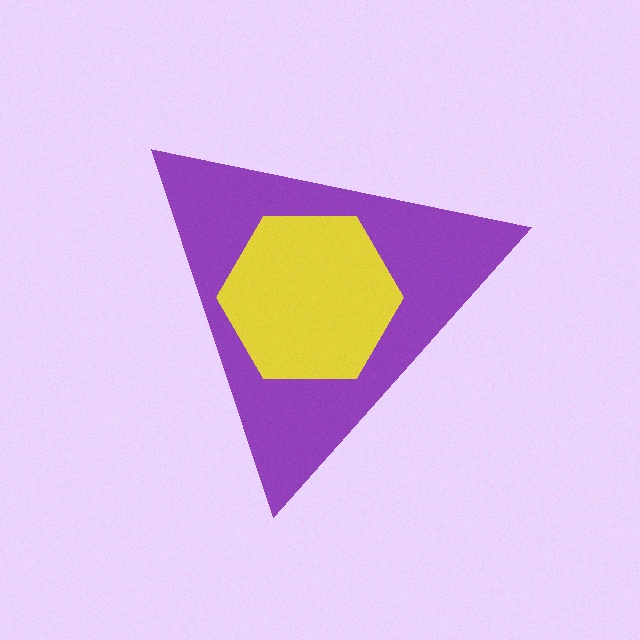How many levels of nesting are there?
2.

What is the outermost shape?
The purple triangle.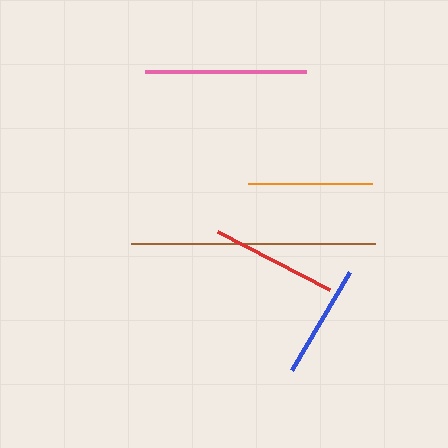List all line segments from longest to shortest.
From longest to shortest: brown, pink, red, orange, blue.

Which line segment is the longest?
The brown line is the longest at approximately 244 pixels.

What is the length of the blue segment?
The blue segment is approximately 114 pixels long.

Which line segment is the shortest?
The blue line is the shortest at approximately 114 pixels.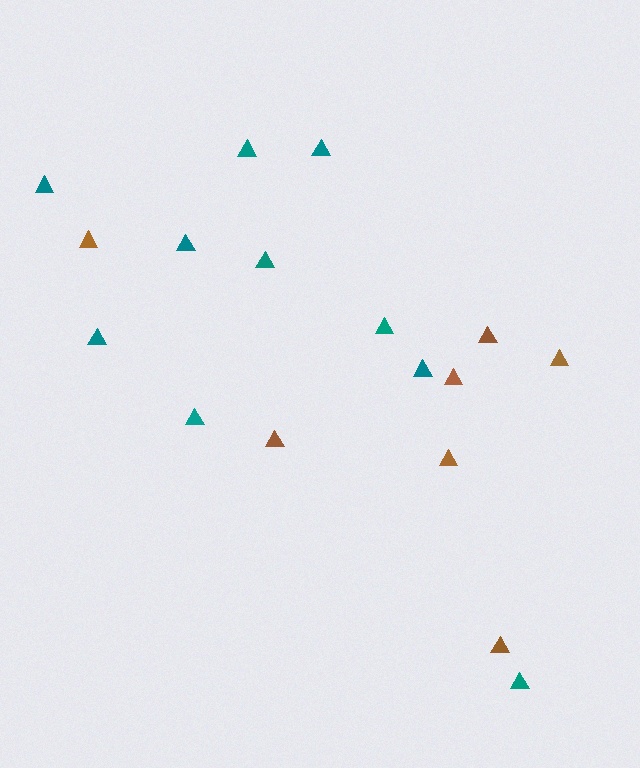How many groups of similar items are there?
There are 2 groups: one group of teal triangles (10) and one group of brown triangles (7).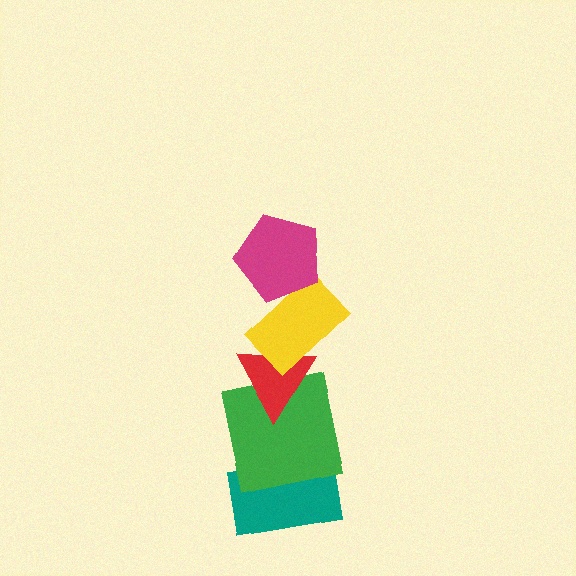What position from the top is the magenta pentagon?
The magenta pentagon is 1st from the top.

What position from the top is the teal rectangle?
The teal rectangle is 5th from the top.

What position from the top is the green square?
The green square is 4th from the top.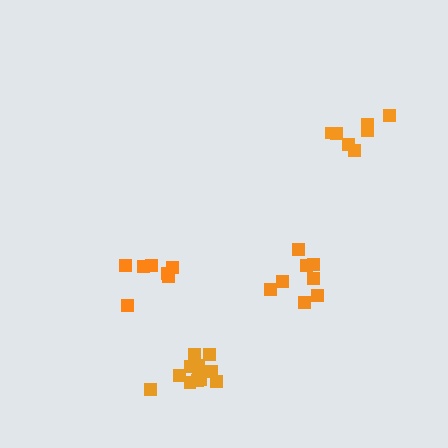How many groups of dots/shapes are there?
There are 4 groups.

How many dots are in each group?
Group 1: 7 dots, Group 2: 8 dots, Group 3: 7 dots, Group 4: 12 dots (34 total).